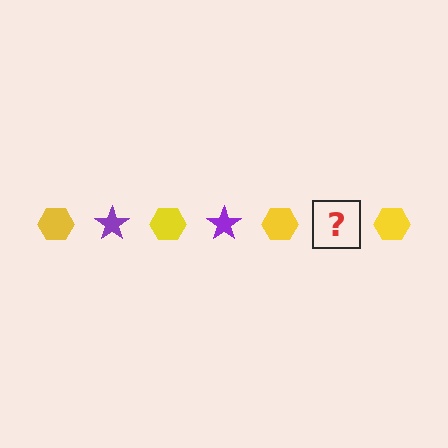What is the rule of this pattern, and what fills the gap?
The rule is that the pattern alternates between yellow hexagon and purple star. The gap should be filled with a purple star.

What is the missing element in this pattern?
The missing element is a purple star.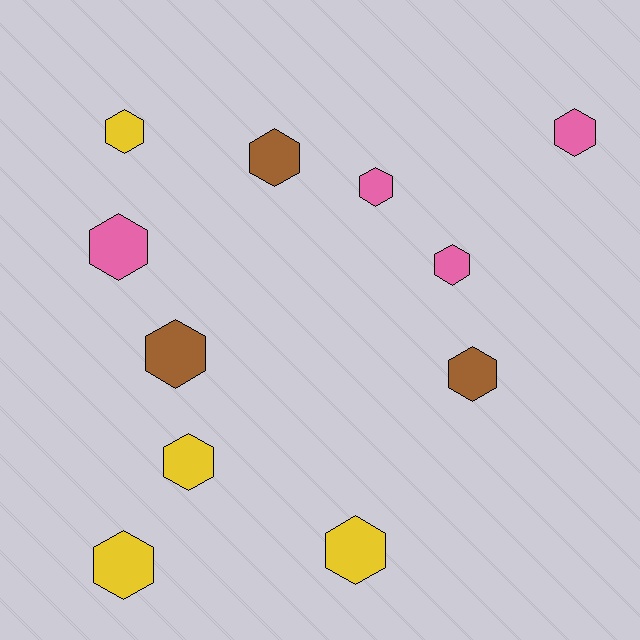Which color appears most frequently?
Pink, with 4 objects.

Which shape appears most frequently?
Hexagon, with 11 objects.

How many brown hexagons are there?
There are 3 brown hexagons.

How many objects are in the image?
There are 11 objects.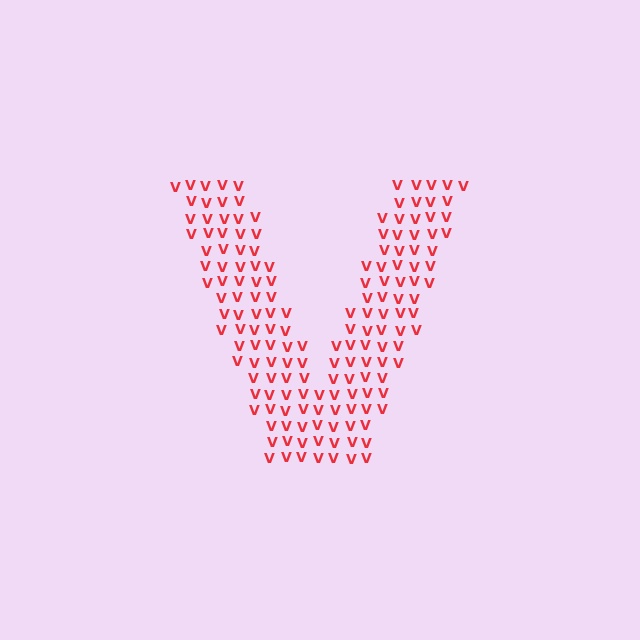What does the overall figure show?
The overall figure shows the letter V.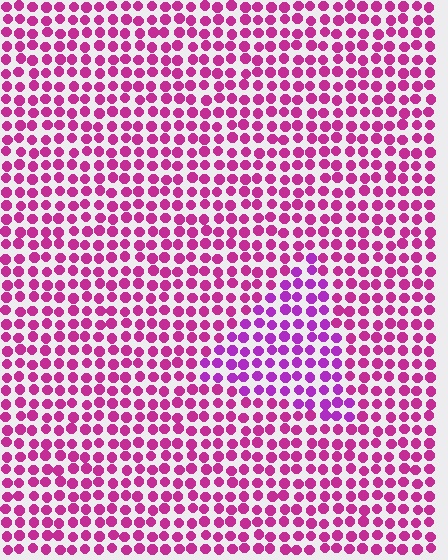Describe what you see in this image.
The image is filled with small magenta elements in a uniform arrangement. A triangle-shaped region is visible where the elements are tinted to a slightly different hue, forming a subtle color boundary.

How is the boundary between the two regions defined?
The boundary is defined purely by a slight shift in hue (about 27 degrees). Spacing, size, and orientation are identical on both sides.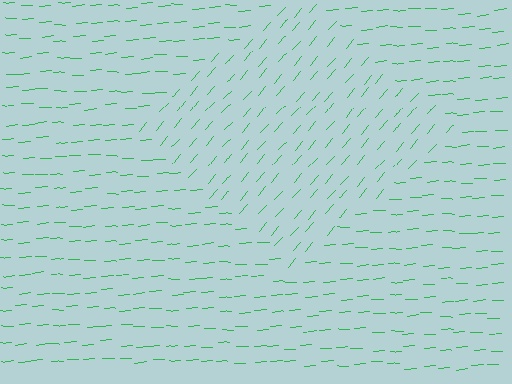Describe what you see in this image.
The image is filled with small green line segments. A diamond region in the image has lines oriented differently from the surrounding lines, creating a visible texture boundary.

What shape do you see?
I see a diamond.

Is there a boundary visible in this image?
Yes, there is a texture boundary formed by a change in line orientation.